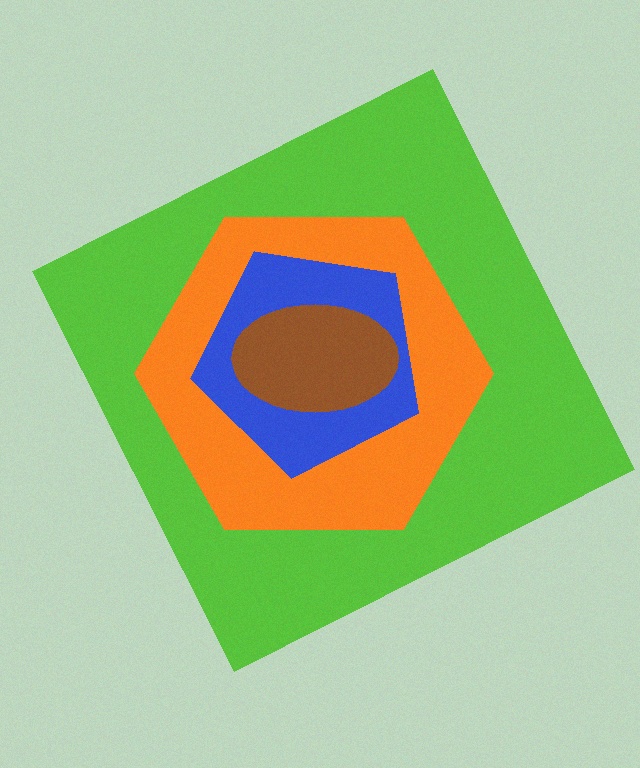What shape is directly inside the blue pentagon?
The brown ellipse.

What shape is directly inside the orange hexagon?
The blue pentagon.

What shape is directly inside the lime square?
The orange hexagon.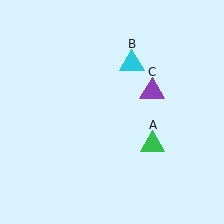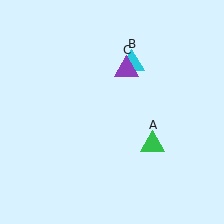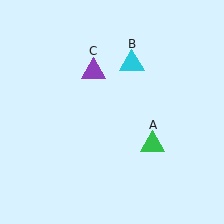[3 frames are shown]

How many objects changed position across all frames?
1 object changed position: purple triangle (object C).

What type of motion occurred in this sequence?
The purple triangle (object C) rotated counterclockwise around the center of the scene.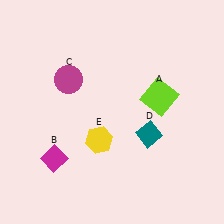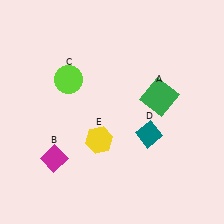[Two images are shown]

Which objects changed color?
A changed from lime to green. C changed from magenta to lime.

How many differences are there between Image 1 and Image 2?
There are 2 differences between the two images.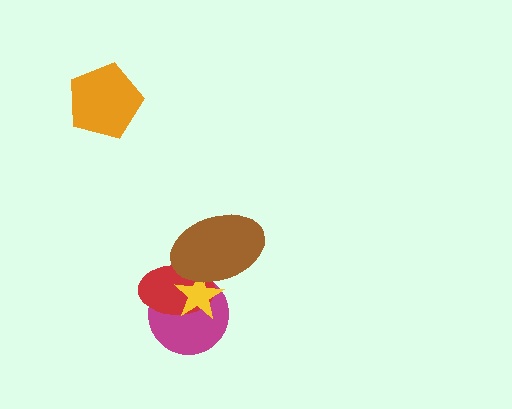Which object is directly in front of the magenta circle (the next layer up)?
The red ellipse is directly in front of the magenta circle.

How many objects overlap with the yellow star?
3 objects overlap with the yellow star.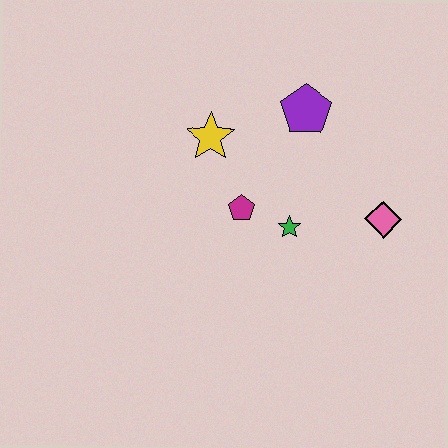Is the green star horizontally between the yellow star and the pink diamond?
Yes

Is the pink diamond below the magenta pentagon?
Yes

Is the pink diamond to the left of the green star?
No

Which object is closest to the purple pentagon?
The yellow star is closest to the purple pentagon.